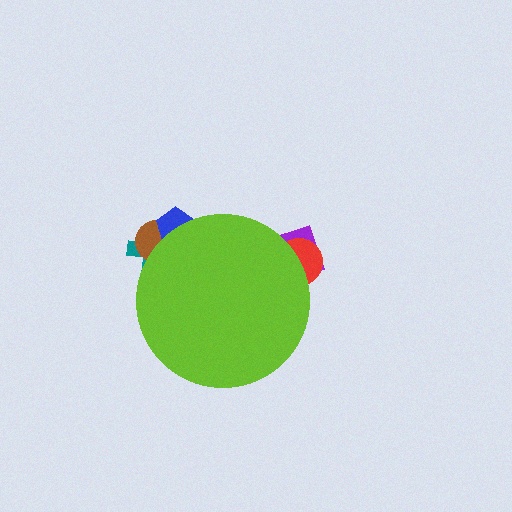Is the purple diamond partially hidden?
Yes, the purple diamond is partially hidden behind the lime circle.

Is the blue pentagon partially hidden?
Yes, the blue pentagon is partially hidden behind the lime circle.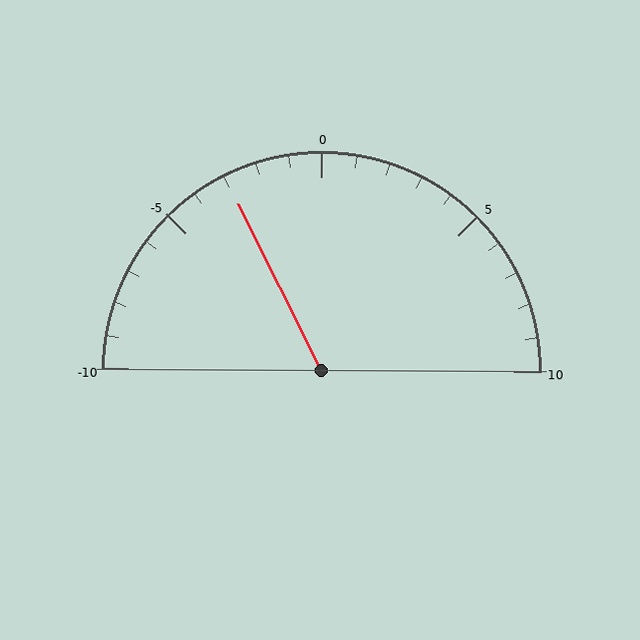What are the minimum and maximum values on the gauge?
The gauge ranges from -10 to 10.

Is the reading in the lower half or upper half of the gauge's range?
The reading is in the lower half of the range (-10 to 10).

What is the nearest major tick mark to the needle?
The nearest major tick mark is -5.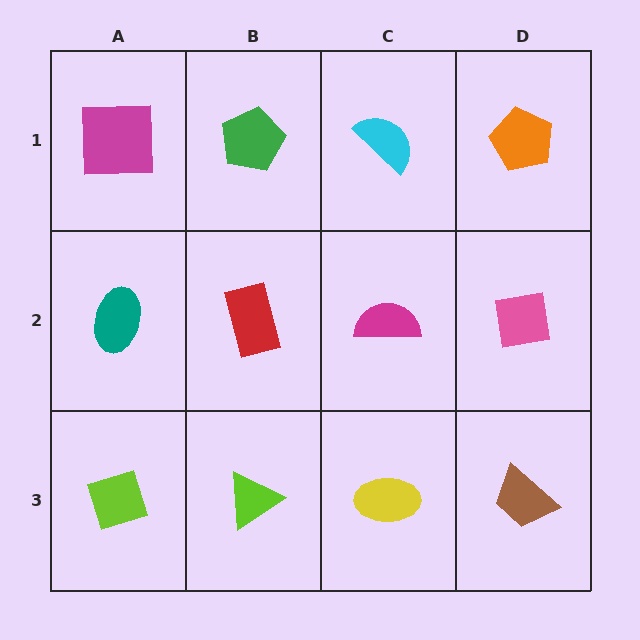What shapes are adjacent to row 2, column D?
An orange pentagon (row 1, column D), a brown trapezoid (row 3, column D), a magenta semicircle (row 2, column C).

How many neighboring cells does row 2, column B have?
4.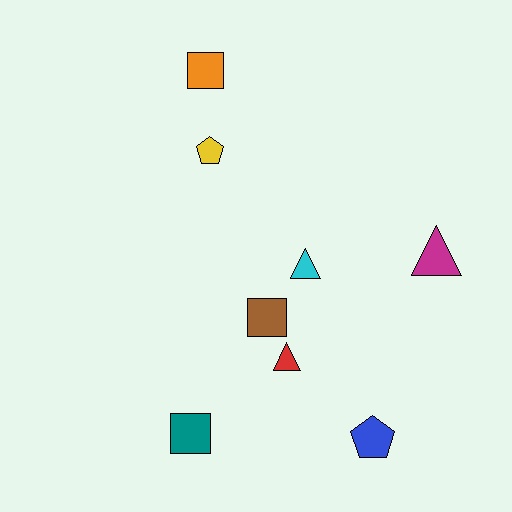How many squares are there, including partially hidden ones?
There are 3 squares.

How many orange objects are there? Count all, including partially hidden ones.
There is 1 orange object.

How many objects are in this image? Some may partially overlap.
There are 8 objects.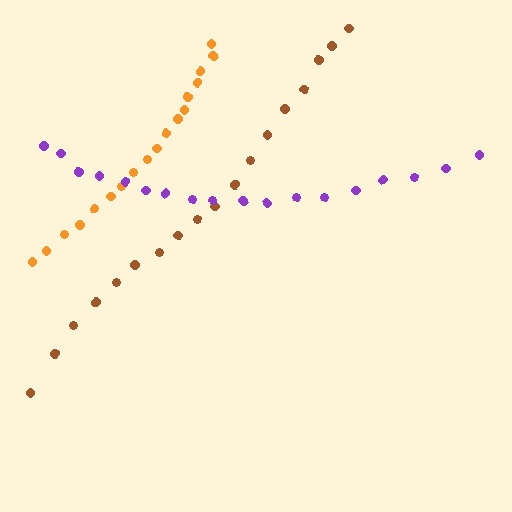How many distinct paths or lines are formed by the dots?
There are 3 distinct paths.